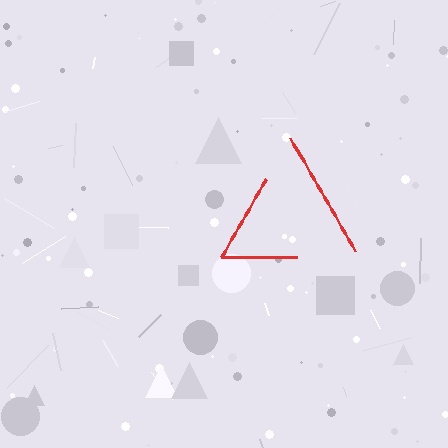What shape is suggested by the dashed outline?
The dashed outline suggests a triangle.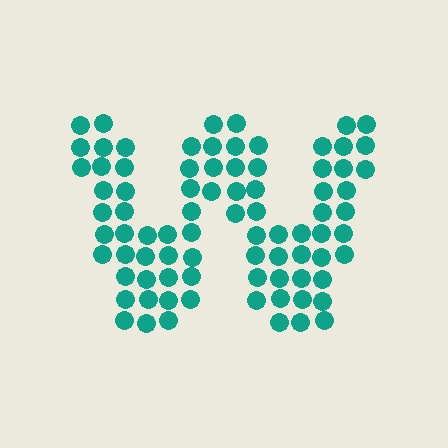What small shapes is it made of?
It is made of small circles.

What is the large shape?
The large shape is the letter W.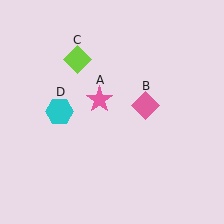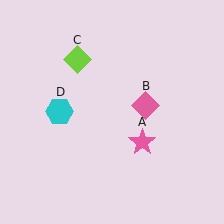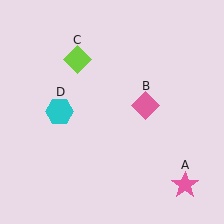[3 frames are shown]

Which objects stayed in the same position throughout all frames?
Pink diamond (object B) and lime diamond (object C) and cyan hexagon (object D) remained stationary.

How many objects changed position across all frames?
1 object changed position: pink star (object A).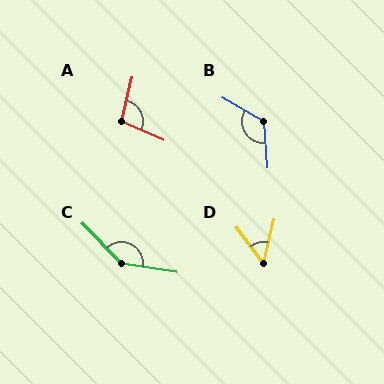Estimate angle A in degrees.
Approximately 101 degrees.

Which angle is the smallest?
D, at approximately 50 degrees.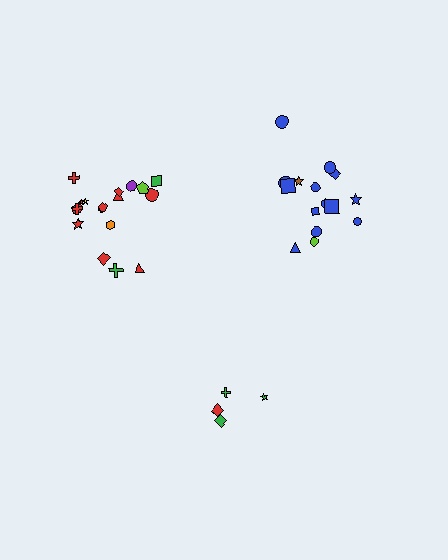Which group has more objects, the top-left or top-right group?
The top-left group.